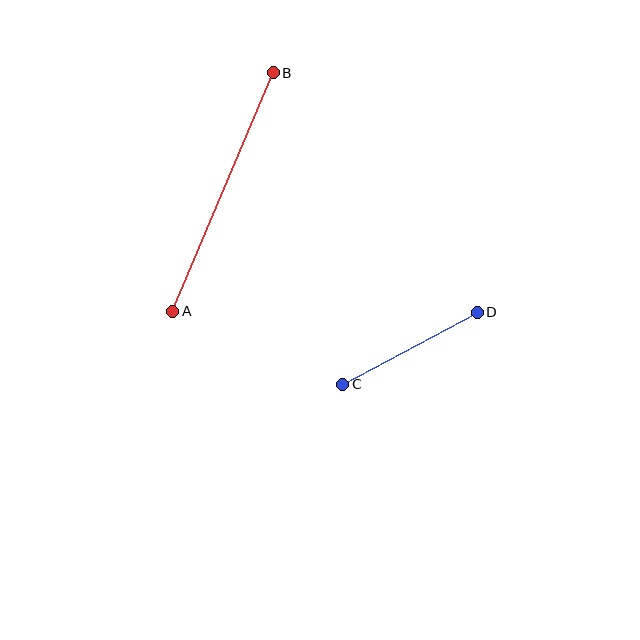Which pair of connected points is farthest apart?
Points A and B are farthest apart.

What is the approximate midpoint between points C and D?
The midpoint is at approximately (410, 348) pixels.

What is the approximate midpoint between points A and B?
The midpoint is at approximately (223, 192) pixels.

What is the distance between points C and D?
The distance is approximately 153 pixels.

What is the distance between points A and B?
The distance is approximately 259 pixels.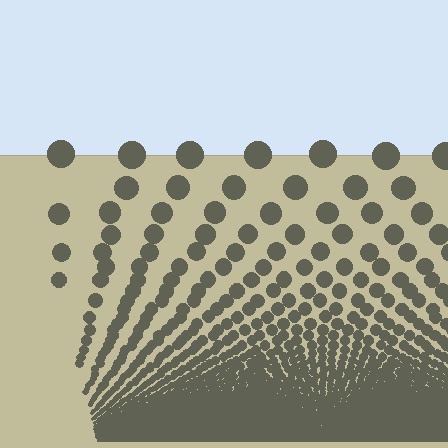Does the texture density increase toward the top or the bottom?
Density increases toward the bottom.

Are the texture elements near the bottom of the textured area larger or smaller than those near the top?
Smaller. The gradient is inverted — elements near the bottom are smaller and denser.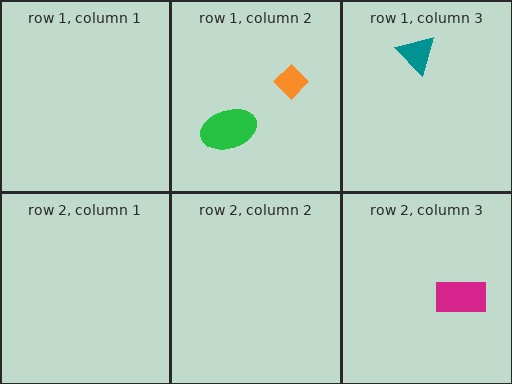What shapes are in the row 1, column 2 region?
The orange diamond, the green ellipse.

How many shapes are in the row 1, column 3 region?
1.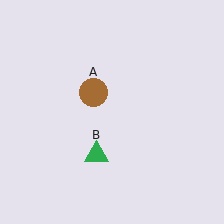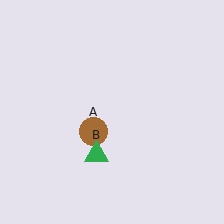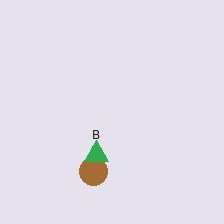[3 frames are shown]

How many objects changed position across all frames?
1 object changed position: brown circle (object A).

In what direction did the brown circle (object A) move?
The brown circle (object A) moved down.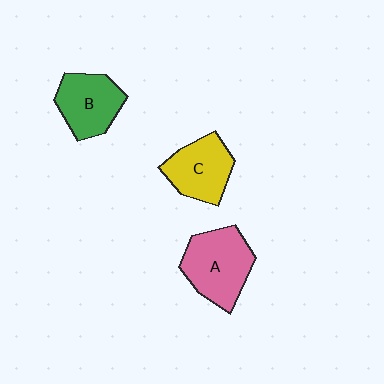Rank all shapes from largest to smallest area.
From largest to smallest: A (pink), B (green), C (yellow).